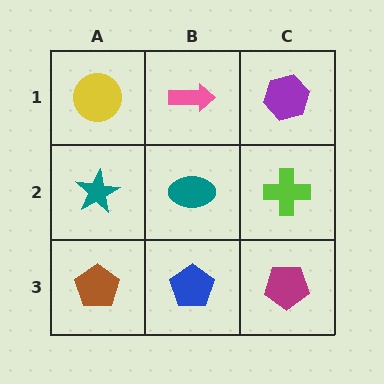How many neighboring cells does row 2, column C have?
3.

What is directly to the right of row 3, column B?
A magenta pentagon.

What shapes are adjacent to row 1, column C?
A lime cross (row 2, column C), a pink arrow (row 1, column B).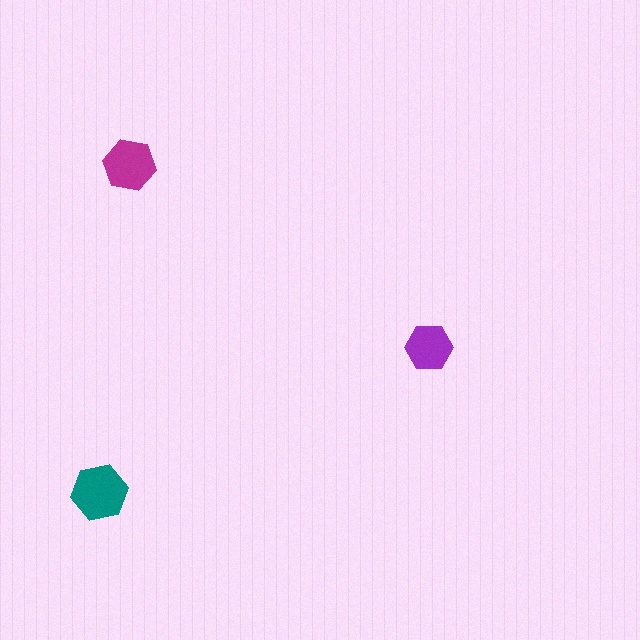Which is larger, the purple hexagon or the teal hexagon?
The teal one.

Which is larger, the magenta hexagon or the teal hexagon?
The teal one.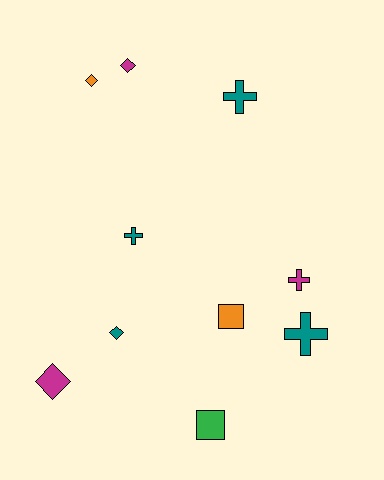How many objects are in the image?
There are 10 objects.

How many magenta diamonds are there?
There are 2 magenta diamonds.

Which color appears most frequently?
Teal, with 4 objects.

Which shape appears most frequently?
Cross, with 4 objects.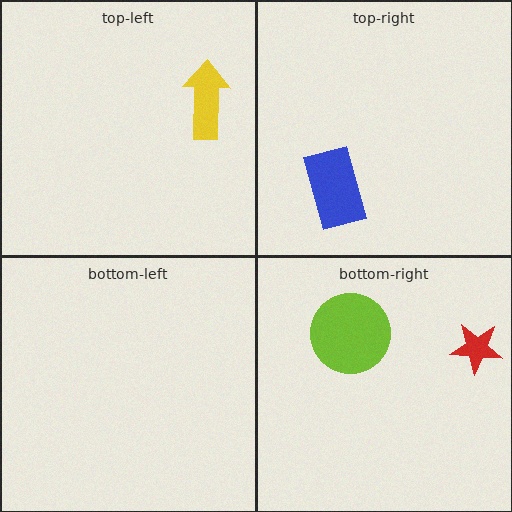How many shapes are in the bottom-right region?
2.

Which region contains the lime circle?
The bottom-right region.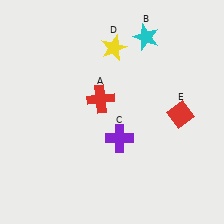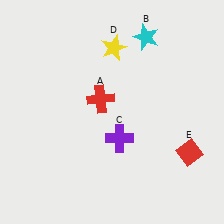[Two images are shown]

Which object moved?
The red diamond (E) moved down.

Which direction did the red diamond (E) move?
The red diamond (E) moved down.